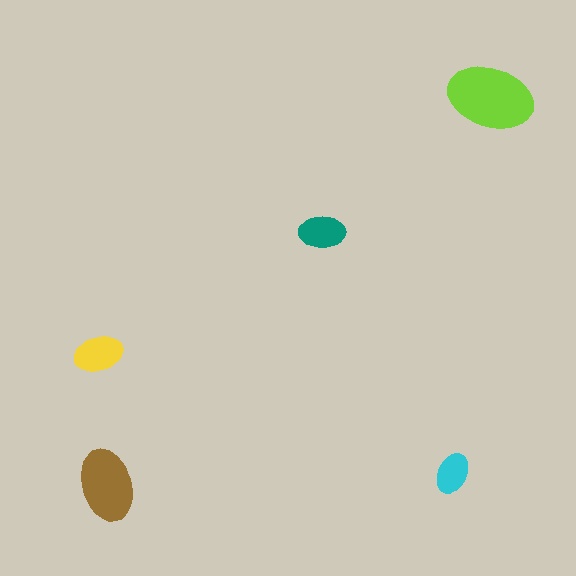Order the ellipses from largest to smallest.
the lime one, the brown one, the yellow one, the teal one, the cyan one.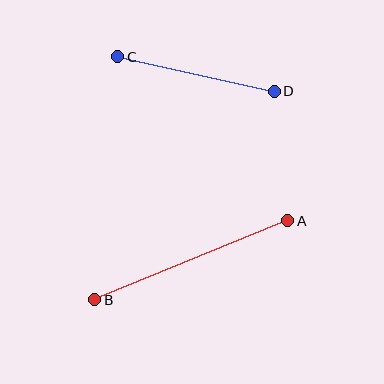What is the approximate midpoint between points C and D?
The midpoint is at approximately (196, 74) pixels.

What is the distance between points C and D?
The distance is approximately 160 pixels.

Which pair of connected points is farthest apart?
Points A and B are farthest apart.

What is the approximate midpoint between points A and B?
The midpoint is at approximately (191, 260) pixels.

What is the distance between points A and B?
The distance is approximately 209 pixels.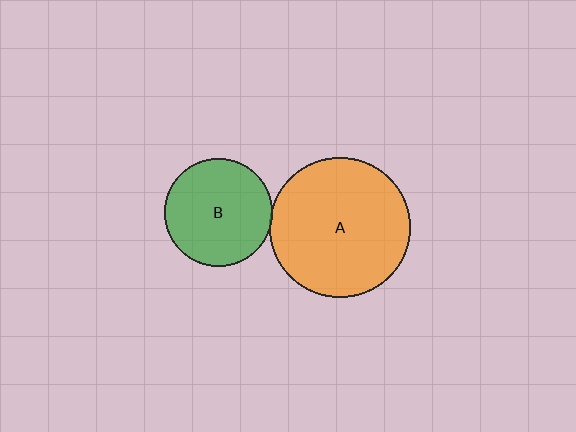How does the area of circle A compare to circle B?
Approximately 1.7 times.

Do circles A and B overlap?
Yes.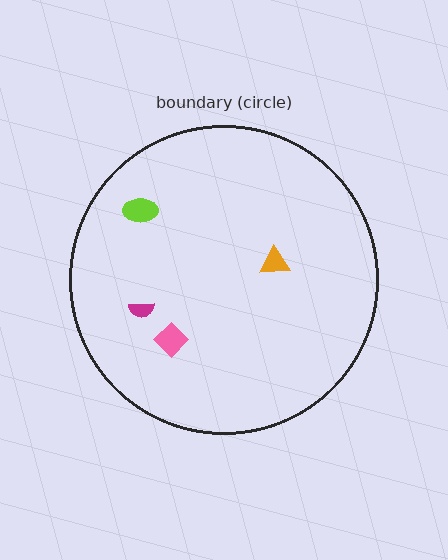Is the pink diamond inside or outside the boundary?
Inside.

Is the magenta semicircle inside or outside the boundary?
Inside.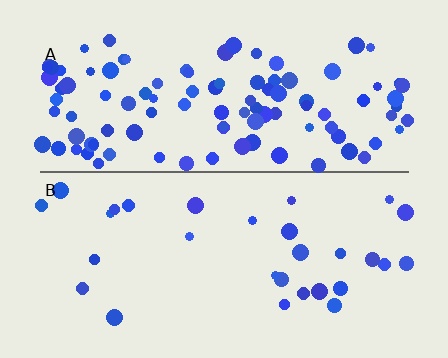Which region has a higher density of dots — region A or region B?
A (the top).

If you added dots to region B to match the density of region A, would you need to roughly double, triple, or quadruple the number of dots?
Approximately quadruple.